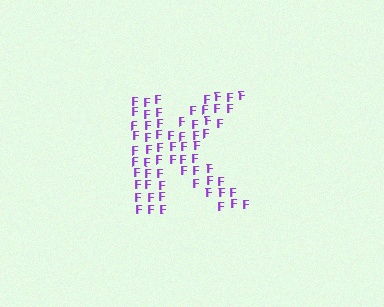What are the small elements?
The small elements are letter F's.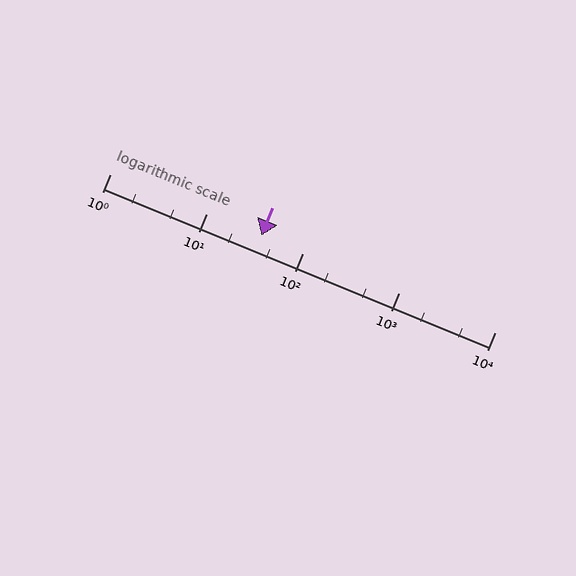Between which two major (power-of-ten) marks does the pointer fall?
The pointer is between 10 and 100.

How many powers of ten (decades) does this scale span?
The scale spans 4 decades, from 1 to 10000.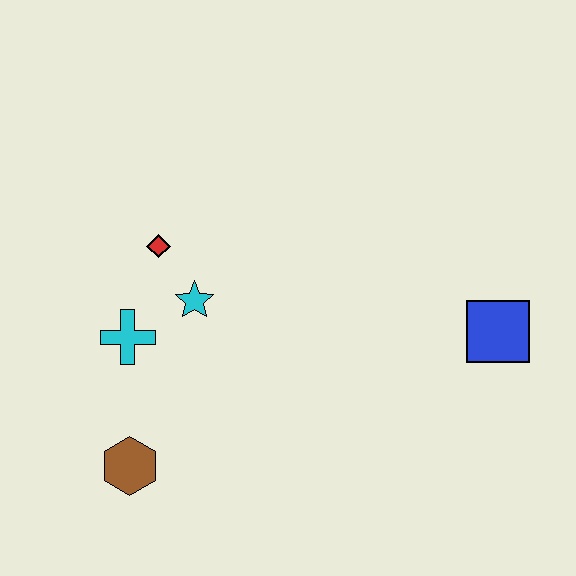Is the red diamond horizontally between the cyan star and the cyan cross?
Yes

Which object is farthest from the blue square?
The brown hexagon is farthest from the blue square.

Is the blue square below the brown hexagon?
No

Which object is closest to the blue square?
The cyan star is closest to the blue square.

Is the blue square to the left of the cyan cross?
No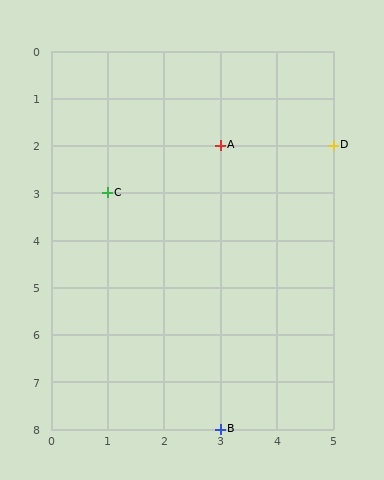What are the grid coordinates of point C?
Point C is at grid coordinates (1, 3).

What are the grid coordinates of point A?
Point A is at grid coordinates (3, 2).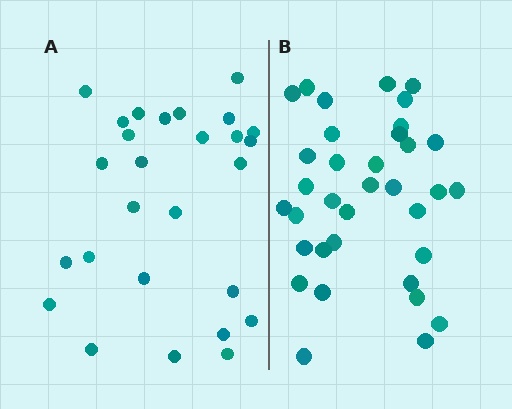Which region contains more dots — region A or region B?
Region B (the right region) has more dots.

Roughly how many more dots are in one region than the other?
Region B has roughly 8 or so more dots than region A.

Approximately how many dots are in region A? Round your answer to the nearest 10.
About 30 dots. (The exact count is 27, which rounds to 30.)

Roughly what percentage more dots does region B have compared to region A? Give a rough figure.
About 30% more.